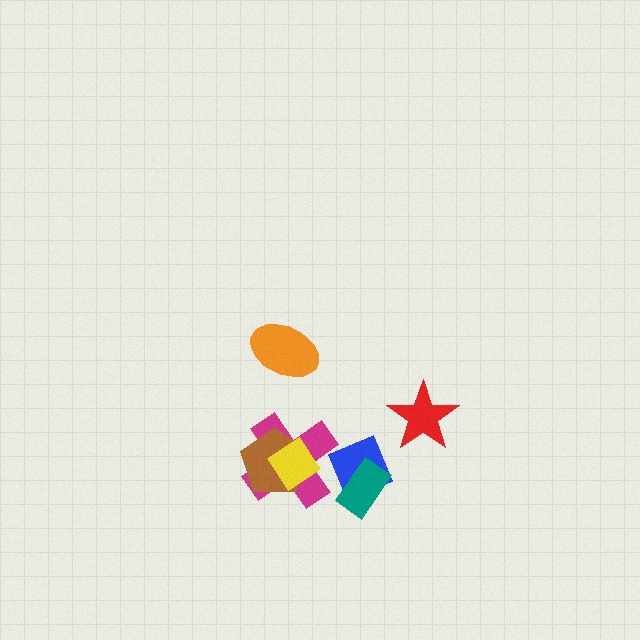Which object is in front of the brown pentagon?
The yellow diamond is in front of the brown pentagon.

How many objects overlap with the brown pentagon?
2 objects overlap with the brown pentagon.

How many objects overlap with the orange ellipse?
0 objects overlap with the orange ellipse.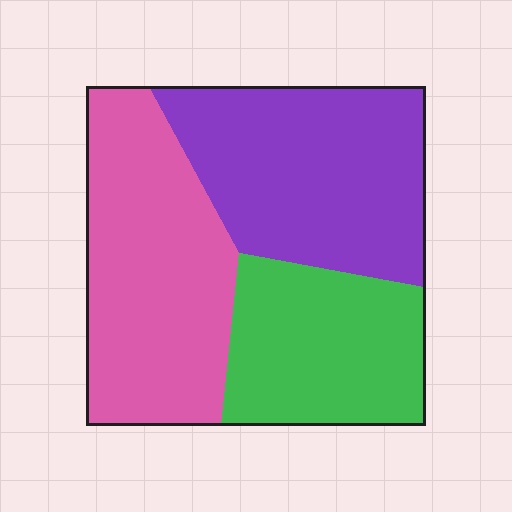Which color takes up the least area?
Green, at roughly 25%.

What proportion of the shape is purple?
Purple covers 36% of the shape.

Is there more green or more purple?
Purple.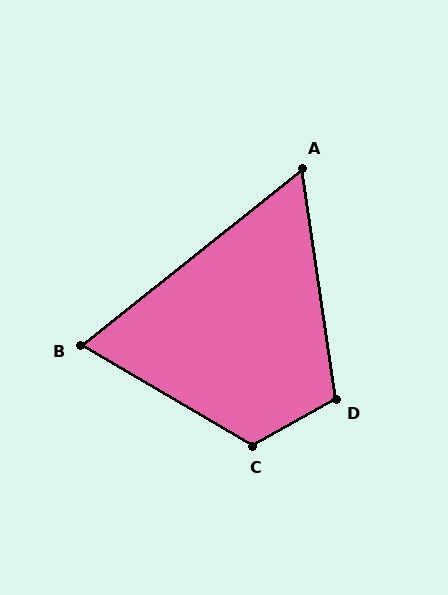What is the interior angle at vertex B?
Approximately 69 degrees (acute).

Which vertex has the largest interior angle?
C, at approximately 120 degrees.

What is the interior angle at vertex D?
Approximately 111 degrees (obtuse).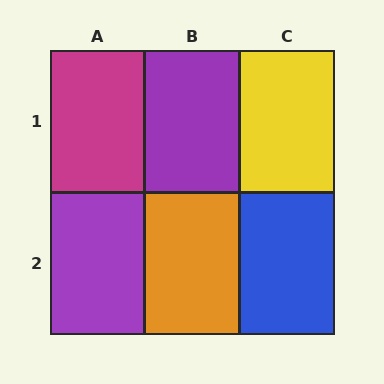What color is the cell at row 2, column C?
Blue.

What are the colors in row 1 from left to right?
Magenta, purple, yellow.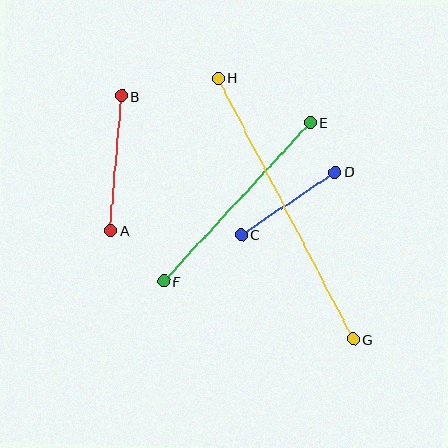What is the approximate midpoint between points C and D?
The midpoint is at approximately (288, 203) pixels.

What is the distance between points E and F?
The distance is approximately 216 pixels.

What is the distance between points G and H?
The distance is approximately 294 pixels.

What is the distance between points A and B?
The distance is approximately 135 pixels.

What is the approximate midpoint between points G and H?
The midpoint is at approximately (286, 209) pixels.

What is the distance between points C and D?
The distance is approximately 113 pixels.